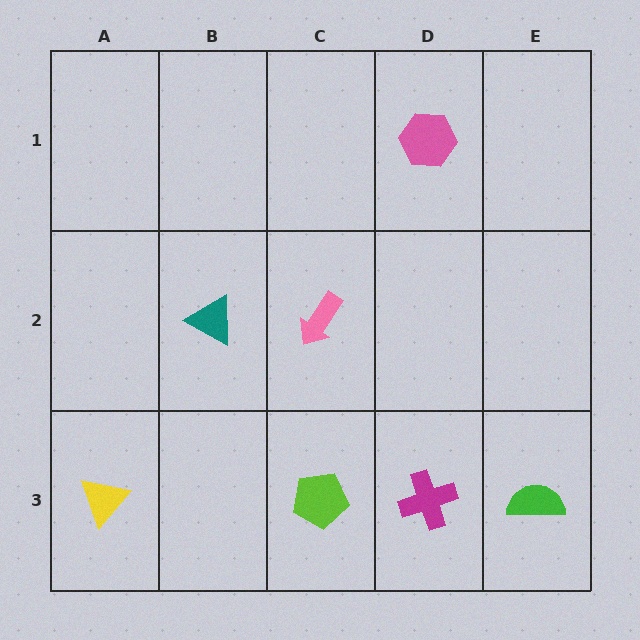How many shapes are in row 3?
4 shapes.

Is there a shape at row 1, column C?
No, that cell is empty.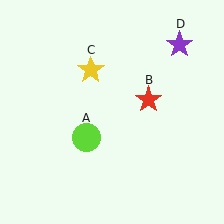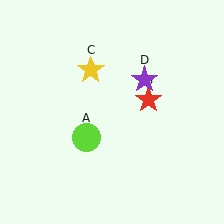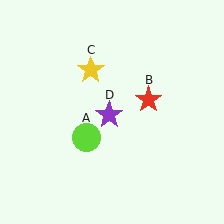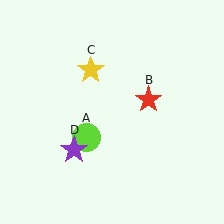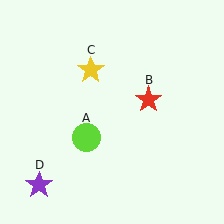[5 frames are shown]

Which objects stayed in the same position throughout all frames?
Lime circle (object A) and red star (object B) and yellow star (object C) remained stationary.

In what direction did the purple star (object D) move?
The purple star (object D) moved down and to the left.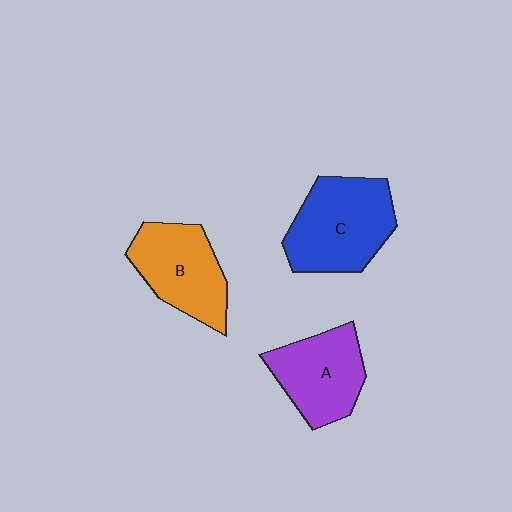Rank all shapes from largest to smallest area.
From largest to smallest: C (blue), B (orange), A (purple).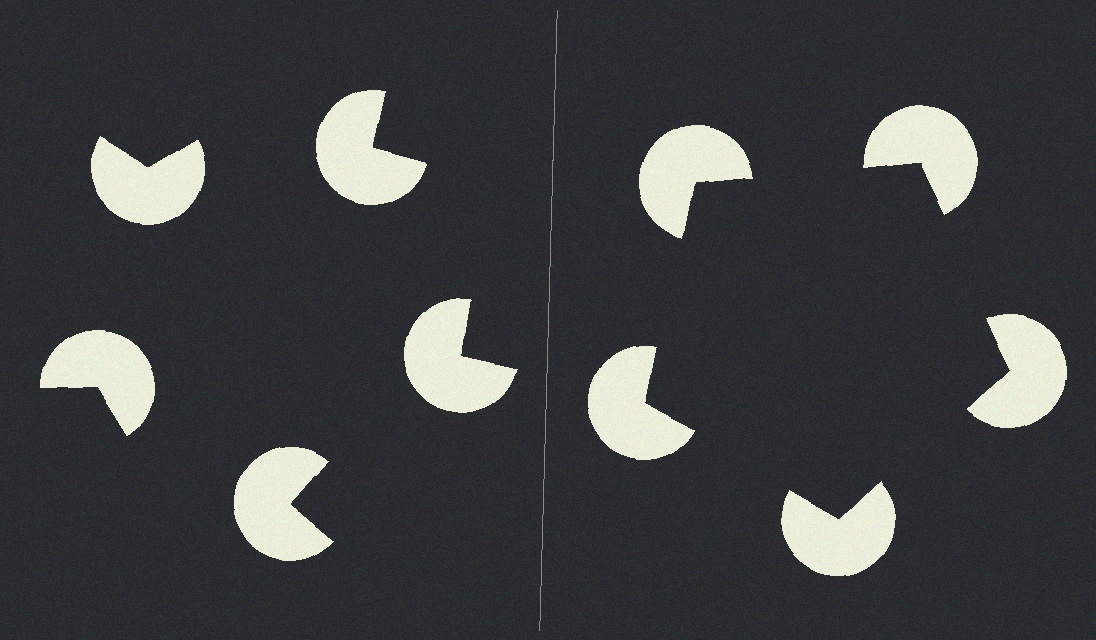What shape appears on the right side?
An illusory pentagon.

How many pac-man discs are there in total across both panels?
10 — 5 on each side.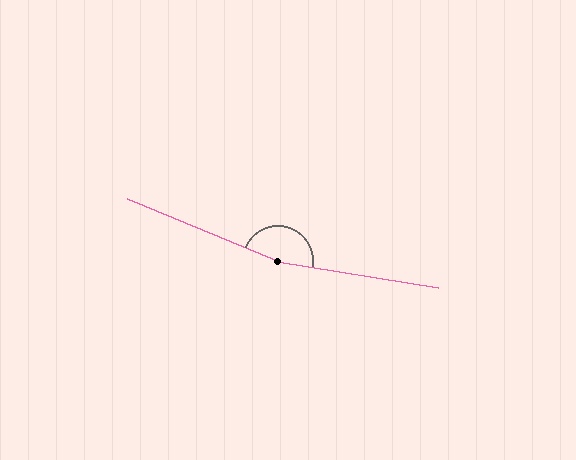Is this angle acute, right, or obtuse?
It is obtuse.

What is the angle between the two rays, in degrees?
Approximately 167 degrees.